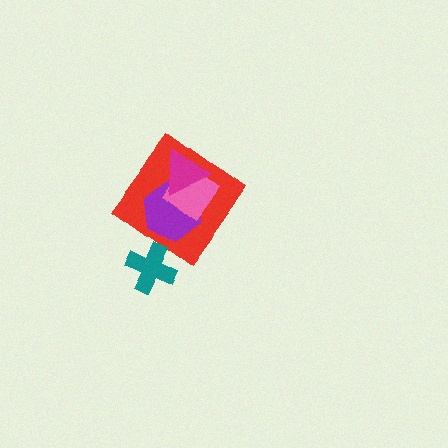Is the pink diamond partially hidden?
Yes, it is partially covered by another shape.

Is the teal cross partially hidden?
No, no other shape covers it.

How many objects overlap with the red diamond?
3 objects overlap with the red diamond.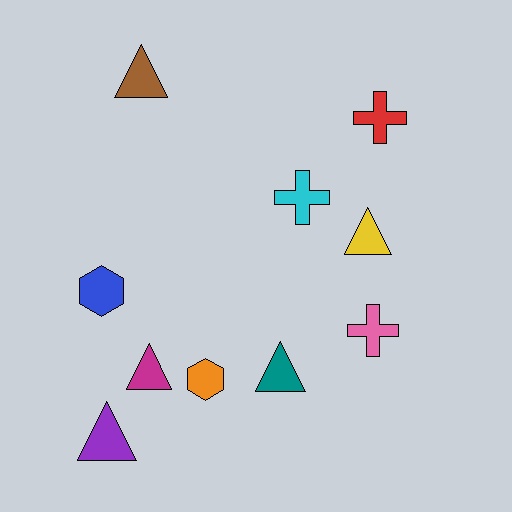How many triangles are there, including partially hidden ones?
There are 5 triangles.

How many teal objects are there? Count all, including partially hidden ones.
There is 1 teal object.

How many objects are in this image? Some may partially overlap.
There are 10 objects.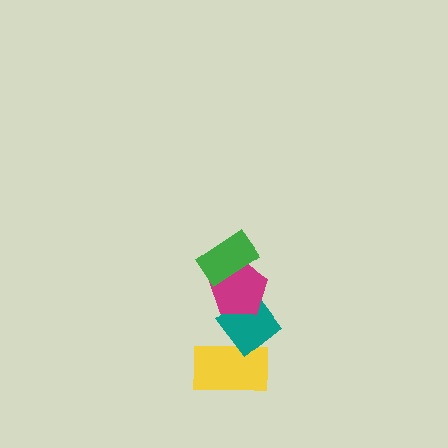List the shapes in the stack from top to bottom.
From top to bottom: the green rectangle, the magenta pentagon, the teal diamond, the yellow rectangle.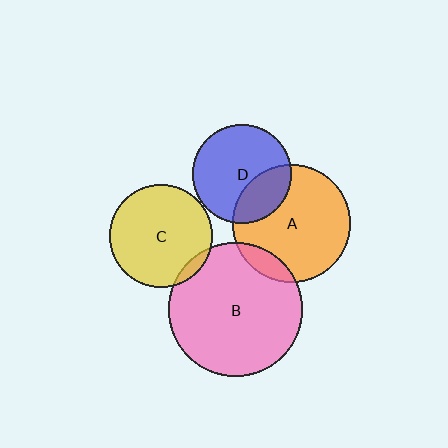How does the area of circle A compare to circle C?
Approximately 1.3 times.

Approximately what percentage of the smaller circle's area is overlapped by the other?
Approximately 5%.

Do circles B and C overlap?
Yes.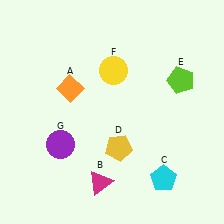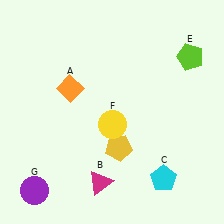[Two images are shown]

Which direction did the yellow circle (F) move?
The yellow circle (F) moved down.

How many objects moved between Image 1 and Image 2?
3 objects moved between the two images.